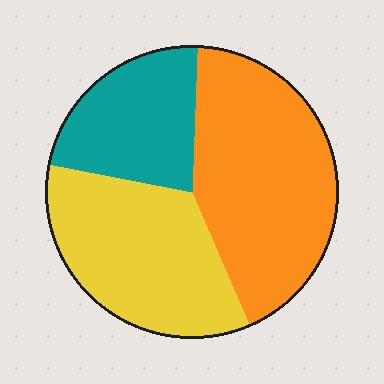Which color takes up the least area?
Teal, at roughly 25%.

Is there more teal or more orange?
Orange.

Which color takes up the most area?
Orange, at roughly 45%.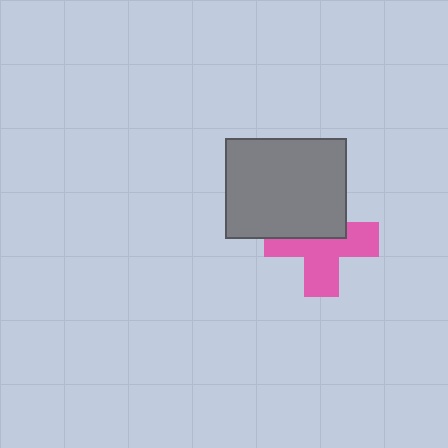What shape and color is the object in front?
The object in front is a gray rectangle.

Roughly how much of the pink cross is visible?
About half of it is visible (roughly 58%).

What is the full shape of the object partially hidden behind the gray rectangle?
The partially hidden object is a pink cross.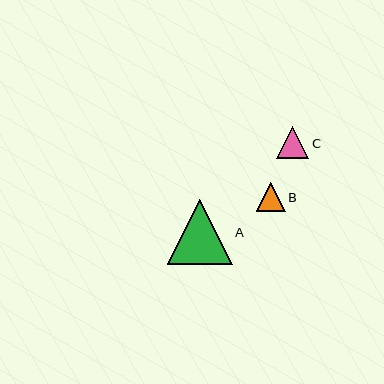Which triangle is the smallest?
Triangle B is the smallest with a size of approximately 28 pixels.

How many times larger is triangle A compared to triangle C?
Triangle A is approximately 2.0 times the size of triangle C.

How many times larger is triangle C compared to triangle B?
Triangle C is approximately 1.1 times the size of triangle B.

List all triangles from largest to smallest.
From largest to smallest: A, C, B.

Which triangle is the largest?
Triangle A is the largest with a size of approximately 65 pixels.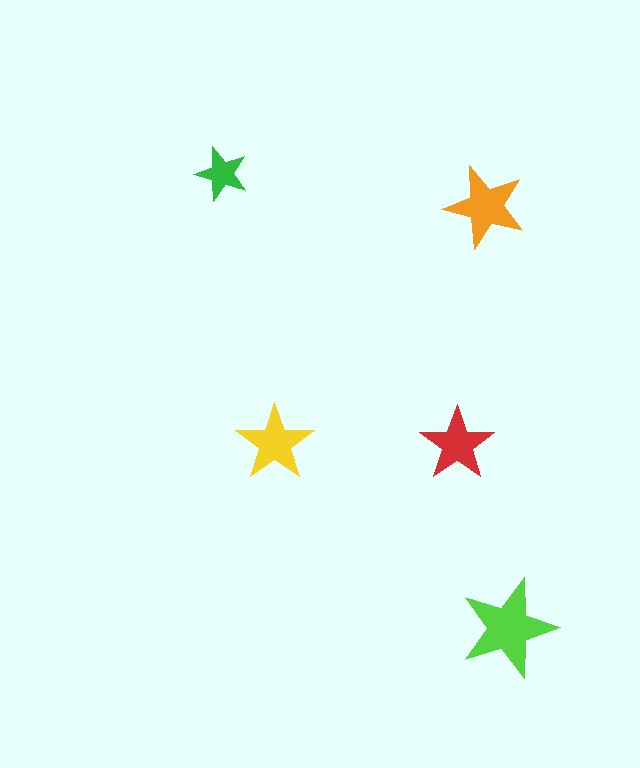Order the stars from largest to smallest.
the lime one, the orange one, the yellow one, the red one, the green one.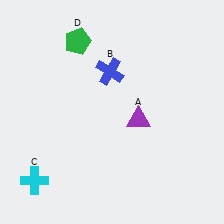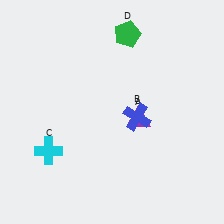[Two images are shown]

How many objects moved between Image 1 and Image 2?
3 objects moved between the two images.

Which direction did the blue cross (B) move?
The blue cross (B) moved down.